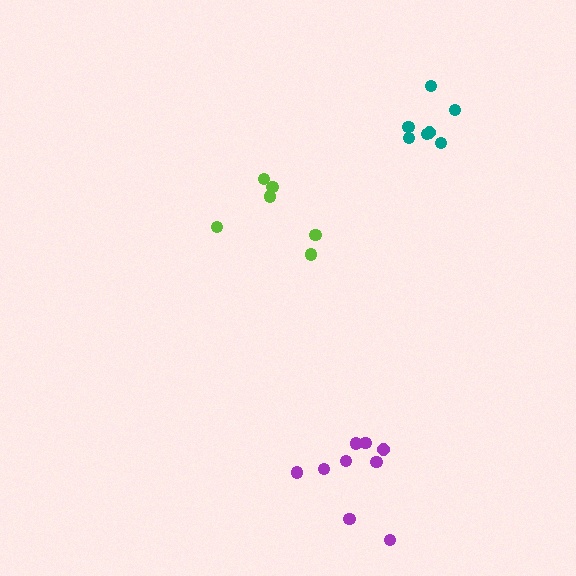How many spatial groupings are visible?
There are 3 spatial groupings.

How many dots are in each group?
Group 1: 6 dots, Group 2: 9 dots, Group 3: 7 dots (22 total).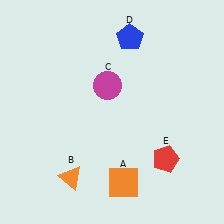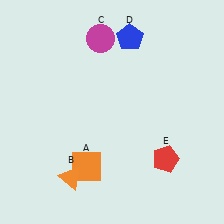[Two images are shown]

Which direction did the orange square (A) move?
The orange square (A) moved left.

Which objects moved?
The objects that moved are: the orange square (A), the magenta circle (C).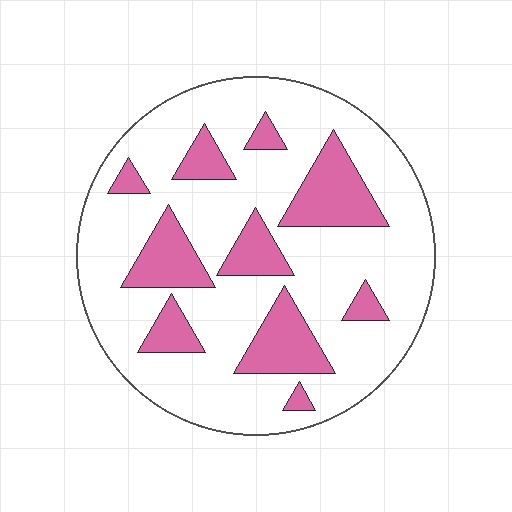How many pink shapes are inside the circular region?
10.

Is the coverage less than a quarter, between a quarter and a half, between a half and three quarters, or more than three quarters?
Less than a quarter.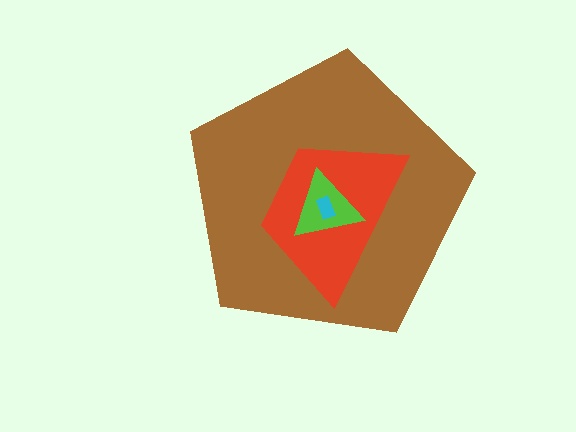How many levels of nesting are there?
4.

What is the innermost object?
The cyan rectangle.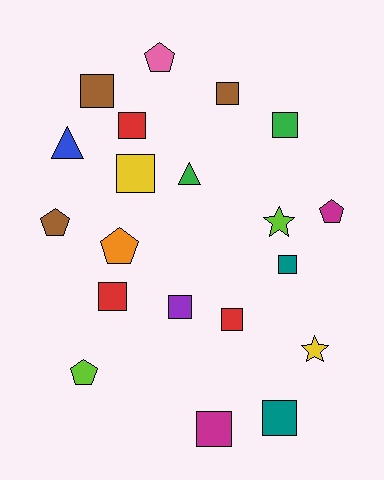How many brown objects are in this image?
There are 3 brown objects.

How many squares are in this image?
There are 11 squares.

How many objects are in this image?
There are 20 objects.